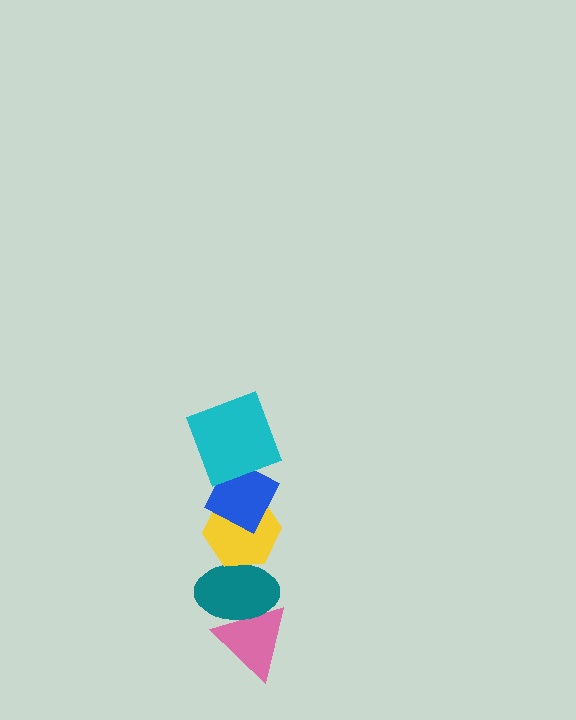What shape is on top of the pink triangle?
The teal ellipse is on top of the pink triangle.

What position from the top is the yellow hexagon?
The yellow hexagon is 3rd from the top.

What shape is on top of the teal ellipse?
The yellow hexagon is on top of the teal ellipse.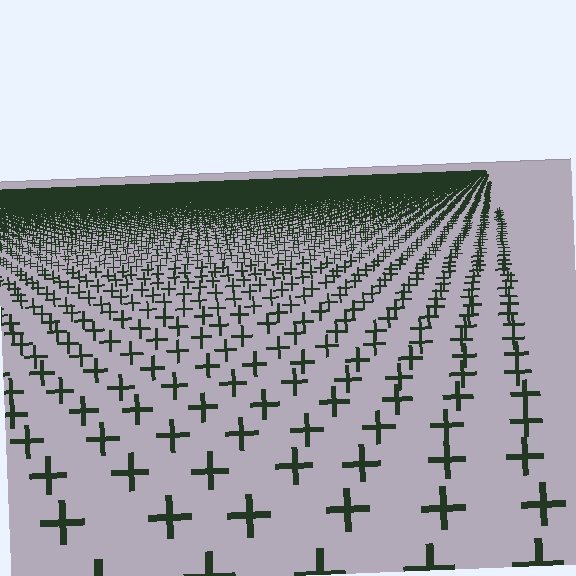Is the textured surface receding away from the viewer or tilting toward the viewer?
The surface is receding away from the viewer. Texture elements get smaller and denser toward the top.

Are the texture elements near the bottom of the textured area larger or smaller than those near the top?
Larger. Near the bottom, elements are closer to the viewer and appear at a bigger on-screen size.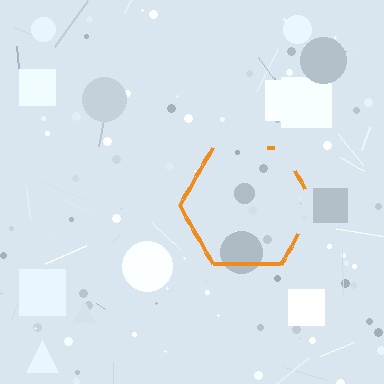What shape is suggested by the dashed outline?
The dashed outline suggests a hexagon.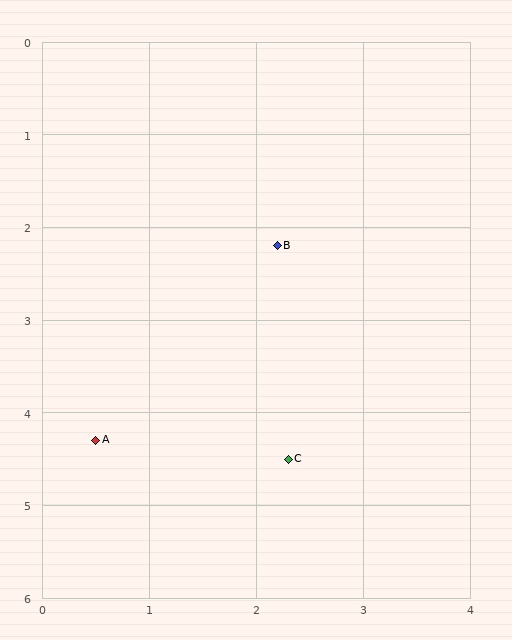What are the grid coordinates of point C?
Point C is at approximately (2.3, 4.5).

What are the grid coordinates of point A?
Point A is at approximately (0.5, 4.3).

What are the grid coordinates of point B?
Point B is at approximately (2.2, 2.2).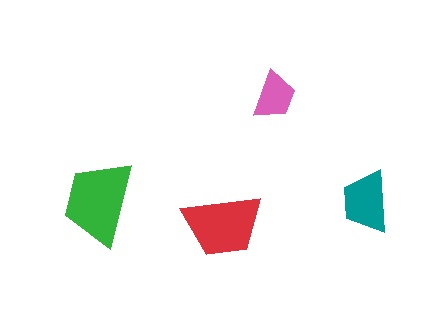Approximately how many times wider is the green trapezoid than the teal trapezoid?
About 1.5 times wider.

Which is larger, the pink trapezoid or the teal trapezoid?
The teal one.